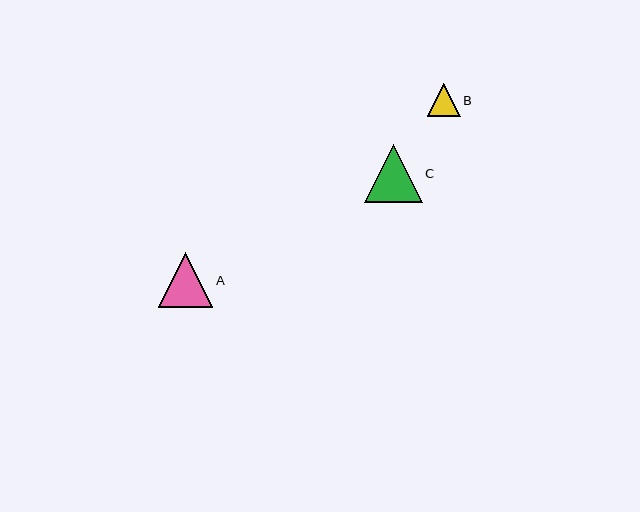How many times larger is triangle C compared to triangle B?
Triangle C is approximately 1.8 times the size of triangle B.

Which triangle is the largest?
Triangle C is the largest with a size of approximately 58 pixels.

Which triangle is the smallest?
Triangle B is the smallest with a size of approximately 33 pixels.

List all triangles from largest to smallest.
From largest to smallest: C, A, B.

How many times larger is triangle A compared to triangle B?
Triangle A is approximately 1.7 times the size of triangle B.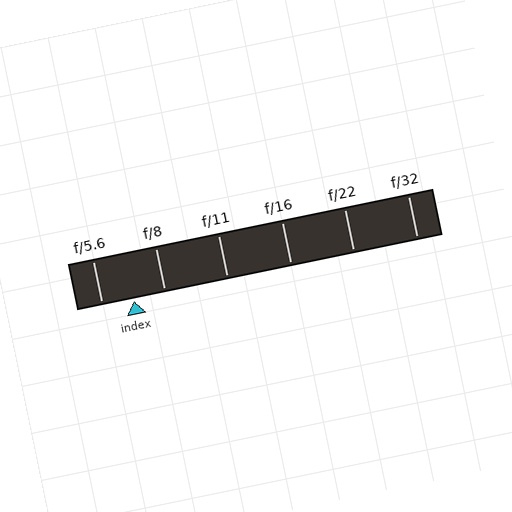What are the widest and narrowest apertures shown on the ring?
The widest aperture shown is f/5.6 and the narrowest is f/32.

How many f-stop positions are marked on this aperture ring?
There are 6 f-stop positions marked.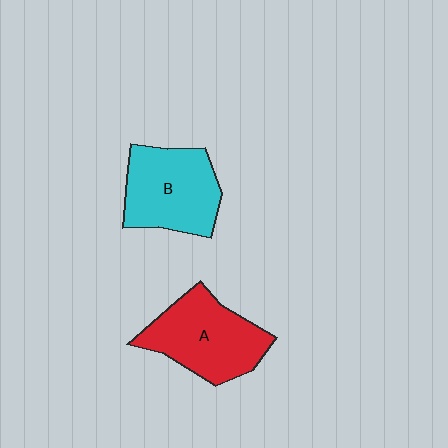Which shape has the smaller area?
Shape B (cyan).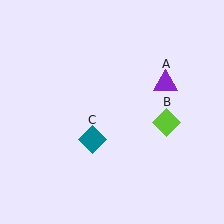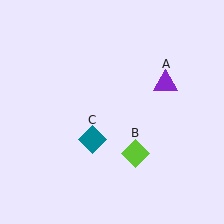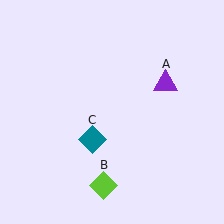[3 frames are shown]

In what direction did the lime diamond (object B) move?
The lime diamond (object B) moved down and to the left.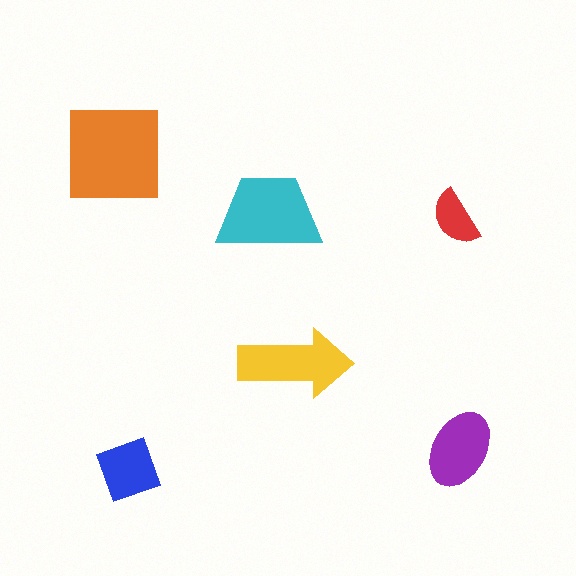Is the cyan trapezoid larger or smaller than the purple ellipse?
Larger.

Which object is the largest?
The orange square.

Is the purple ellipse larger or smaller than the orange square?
Smaller.